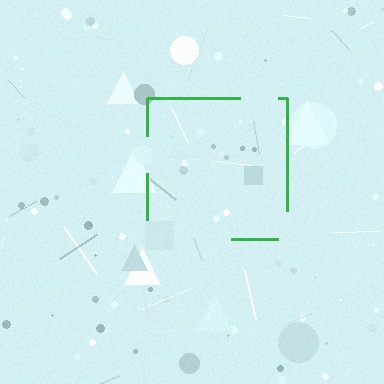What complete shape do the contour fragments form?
The contour fragments form a square.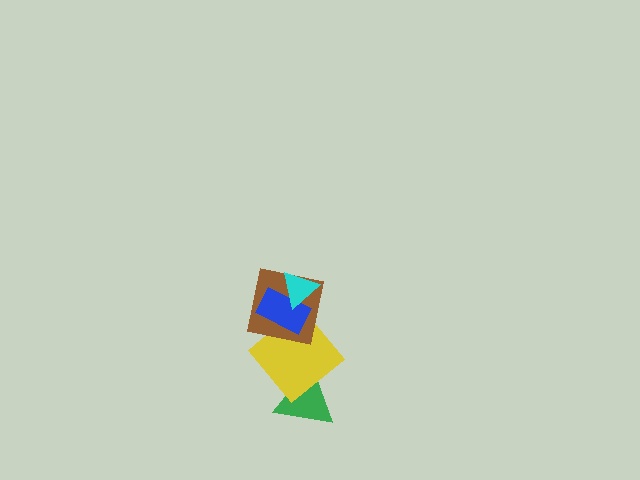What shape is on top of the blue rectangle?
The cyan triangle is on top of the blue rectangle.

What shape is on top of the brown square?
The blue rectangle is on top of the brown square.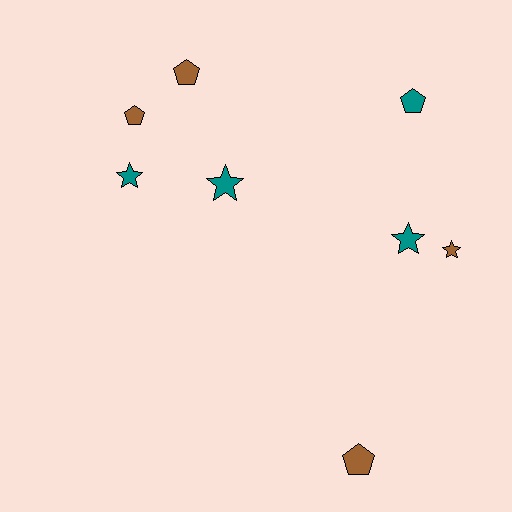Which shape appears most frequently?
Star, with 4 objects.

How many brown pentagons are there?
There are 3 brown pentagons.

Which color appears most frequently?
Brown, with 4 objects.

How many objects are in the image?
There are 8 objects.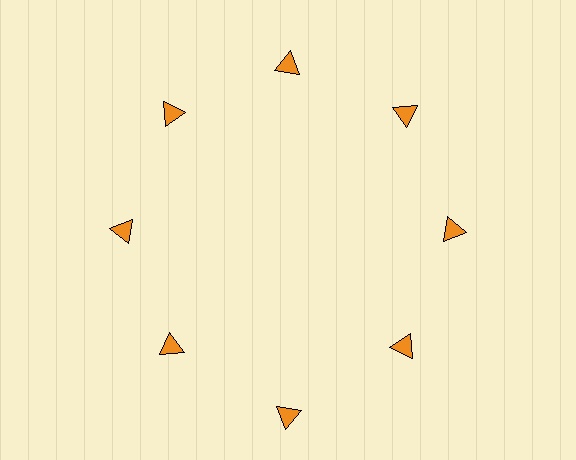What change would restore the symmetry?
The symmetry would be restored by moving it inward, back onto the ring so that all 8 triangles sit at equal angles and equal distance from the center.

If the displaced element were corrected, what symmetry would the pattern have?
It would have 8-fold rotational symmetry — the pattern would map onto itself every 45 degrees.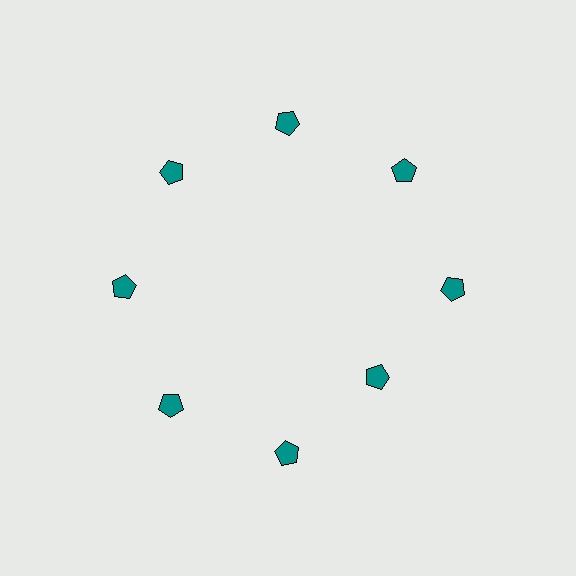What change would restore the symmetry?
The symmetry would be restored by moving it outward, back onto the ring so that all 8 pentagons sit at equal angles and equal distance from the center.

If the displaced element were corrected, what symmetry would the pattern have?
It would have 8-fold rotational symmetry — the pattern would map onto itself every 45 degrees.